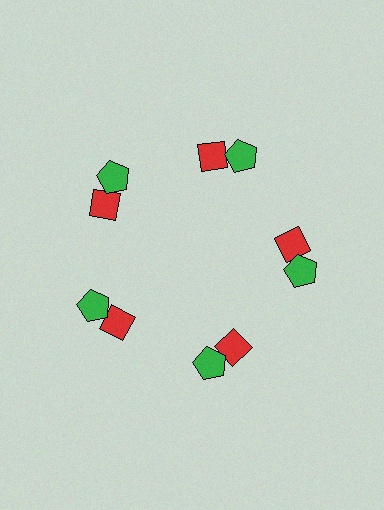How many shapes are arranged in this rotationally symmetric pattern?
There are 10 shapes, arranged in 5 groups of 2.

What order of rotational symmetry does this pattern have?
This pattern has 5-fold rotational symmetry.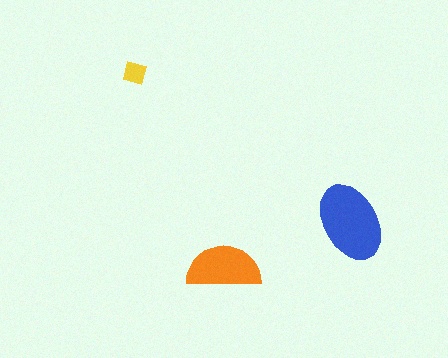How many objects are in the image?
There are 3 objects in the image.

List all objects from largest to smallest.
The blue ellipse, the orange semicircle, the yellow square.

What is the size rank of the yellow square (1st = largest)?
3rd.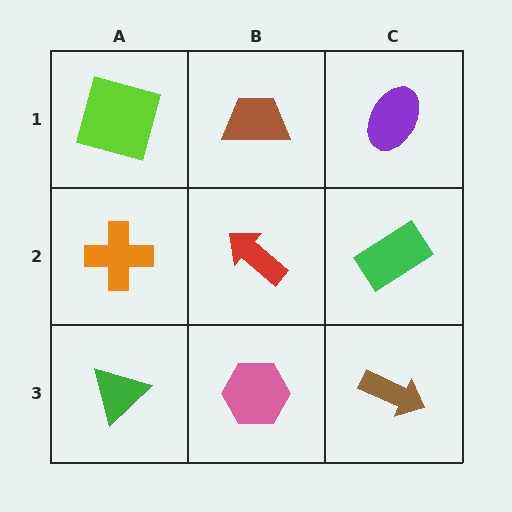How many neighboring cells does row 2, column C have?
3.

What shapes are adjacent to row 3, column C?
A green rectangle (row 2, column C), a pink hexagon (row 3, column B).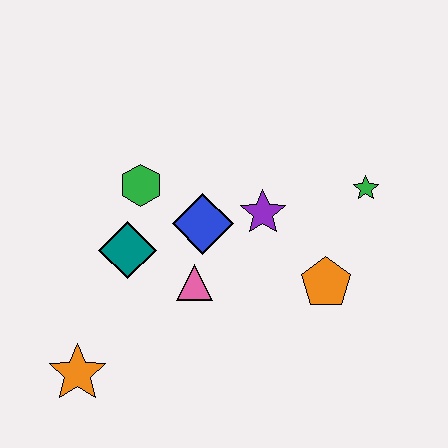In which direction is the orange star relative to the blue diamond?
The orange star is below the blue diamond.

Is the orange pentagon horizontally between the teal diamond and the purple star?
No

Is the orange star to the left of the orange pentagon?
Yes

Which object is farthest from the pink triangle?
The green star is farthest from the pink triangle.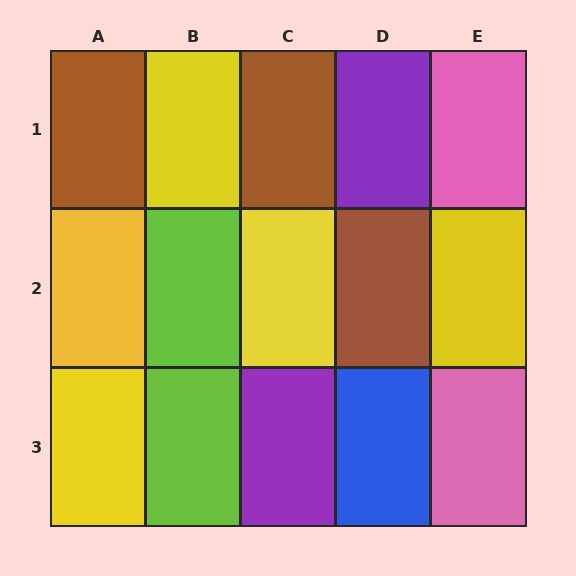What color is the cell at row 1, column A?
Brown.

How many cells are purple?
2 cells are purple.